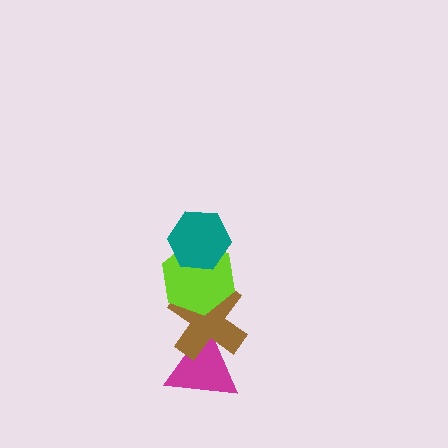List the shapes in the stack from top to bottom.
From top to bottom: the teal hexagon, the lime hexagon, the brown cross, the magenta triangle.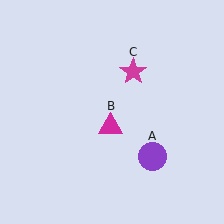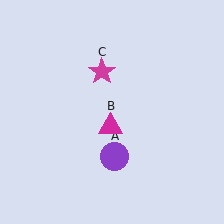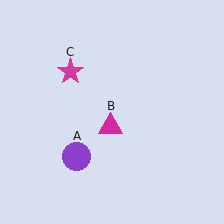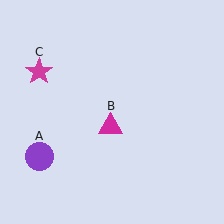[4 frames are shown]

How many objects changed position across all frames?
2 objects changed position: purple circle (object A), magenta star (object C).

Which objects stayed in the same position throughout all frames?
Magenta triangle (object B) remained stationary.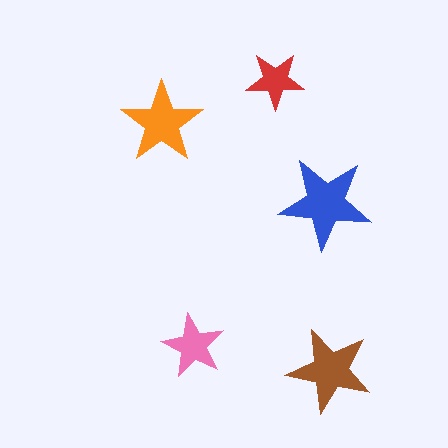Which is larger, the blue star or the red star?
The blue one.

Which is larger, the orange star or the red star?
The orange one.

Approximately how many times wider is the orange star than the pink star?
About 1.5 times wider.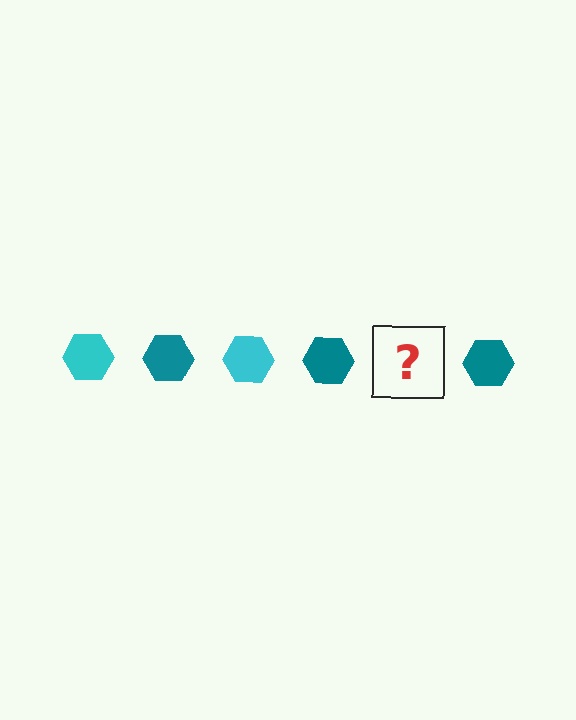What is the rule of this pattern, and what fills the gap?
The rule is that the pattern cycles through cyan, teal hexagons. The gap should be filled with a cyan hexagon.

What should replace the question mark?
The question mark should be replaced with a cyan hexagon.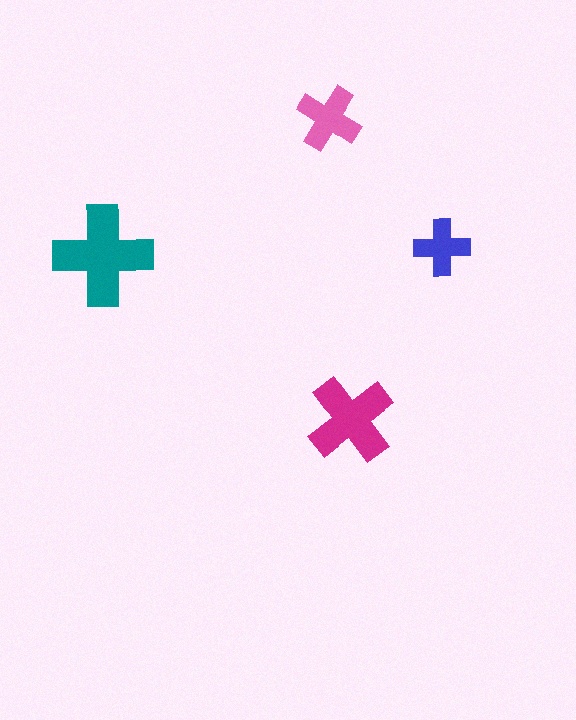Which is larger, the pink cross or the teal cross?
The teal one.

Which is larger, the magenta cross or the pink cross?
The magenta one.